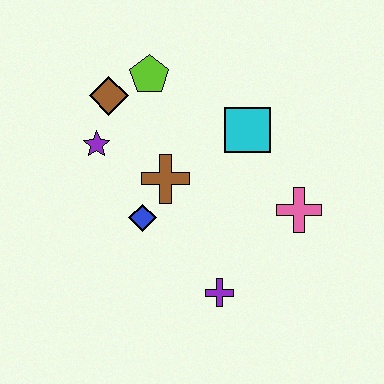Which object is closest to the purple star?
The brown diamond is closest to the purple star.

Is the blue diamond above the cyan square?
No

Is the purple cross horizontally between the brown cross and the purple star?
No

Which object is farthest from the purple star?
The pink cross is farthest from the purple star.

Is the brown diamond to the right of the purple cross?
No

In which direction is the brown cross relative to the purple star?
The brown cross is to the right of the purple star.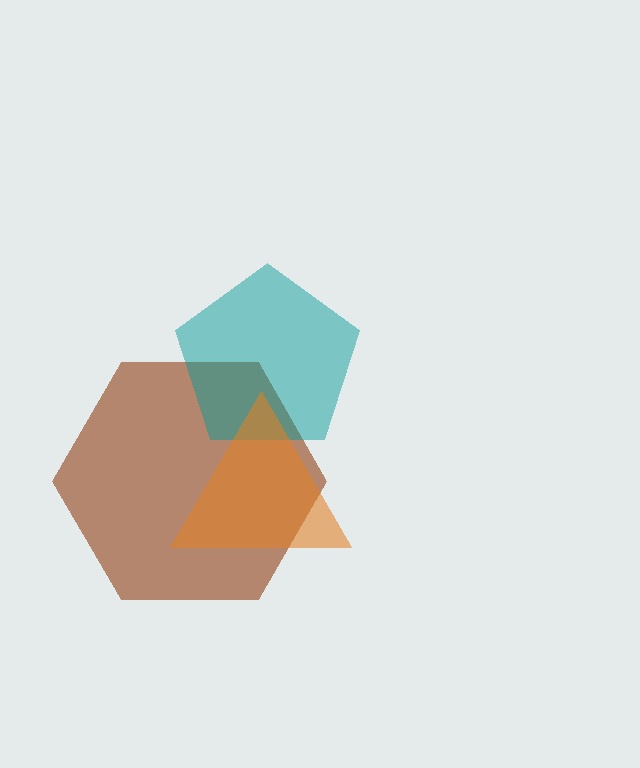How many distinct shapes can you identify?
There are 3 distinct shapes: a brown hexagon, a teal pentagon, an orange triangle.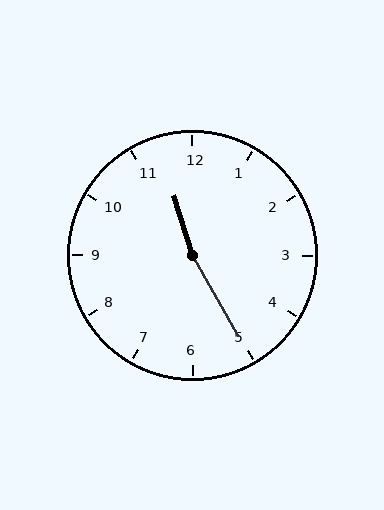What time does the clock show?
11:25.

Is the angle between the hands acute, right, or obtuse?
It is obtuse.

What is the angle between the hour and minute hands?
Approximately 168 degrees.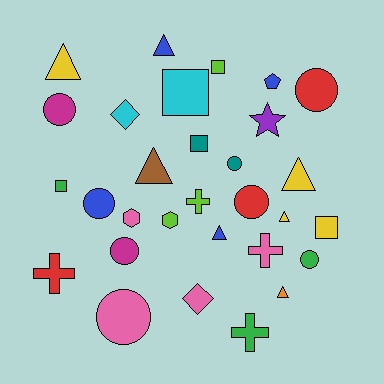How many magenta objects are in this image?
There are 2 magenta objects.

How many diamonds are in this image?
There are 2 diamonds.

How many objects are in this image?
There are 30 objects.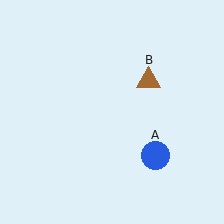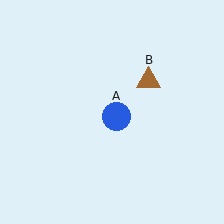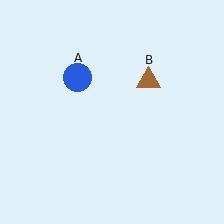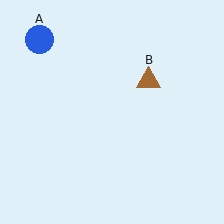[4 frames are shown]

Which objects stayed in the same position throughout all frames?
Brown triangle (object B) remained stationary.